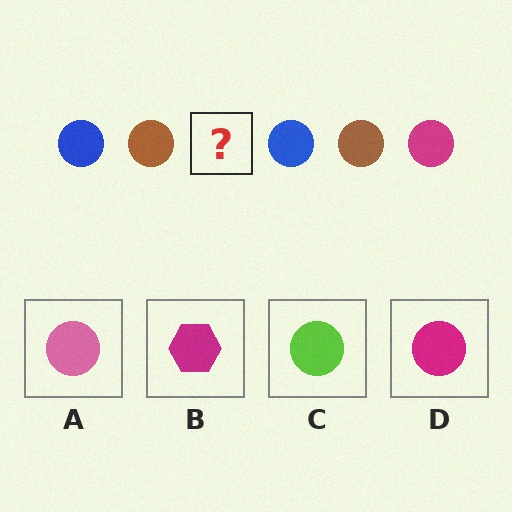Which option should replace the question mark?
Option D.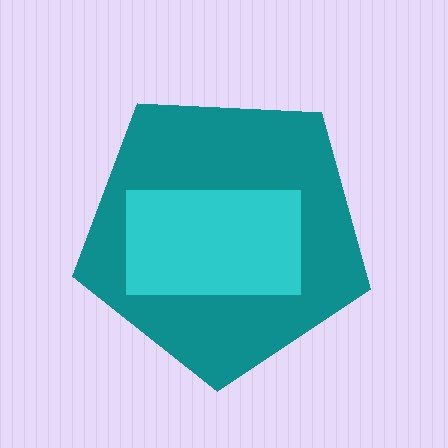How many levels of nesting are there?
2.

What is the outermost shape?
The teal pentagon.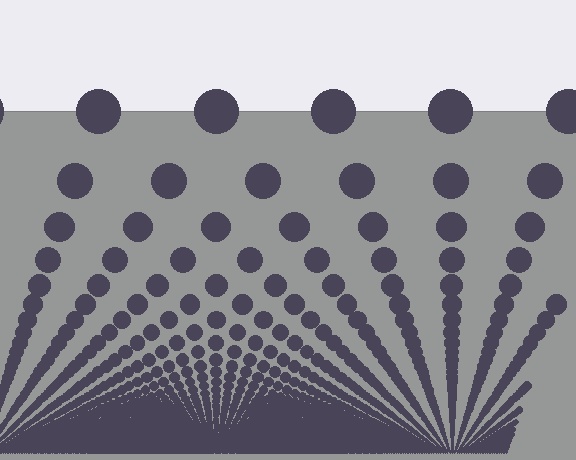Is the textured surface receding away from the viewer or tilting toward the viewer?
The surface appears to tilt toward the viewer. Texture elements get larger and sparser toward the top.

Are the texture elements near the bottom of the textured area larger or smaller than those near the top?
Smaller. The gradient is inverted — elements near the bottom are smaller and denser.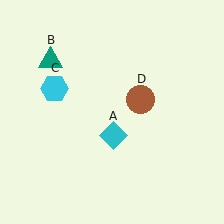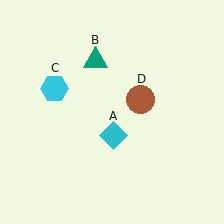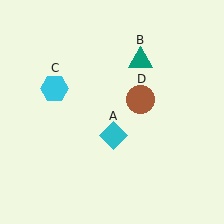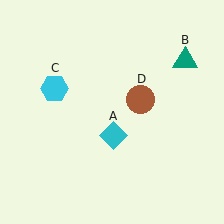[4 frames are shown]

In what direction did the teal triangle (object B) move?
The teal triangle (object B) moved right.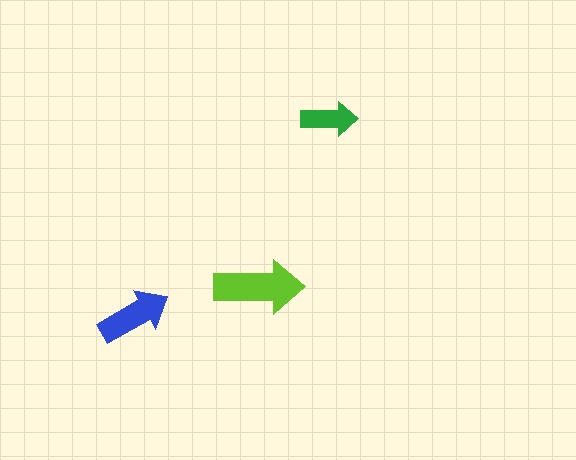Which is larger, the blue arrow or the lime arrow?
The lime one.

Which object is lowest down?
The blue arrow is bottommost.